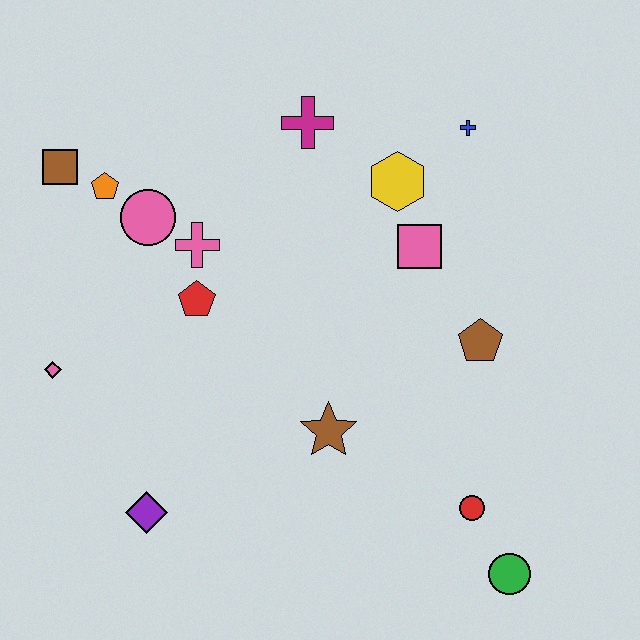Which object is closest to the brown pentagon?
The pink square is closest to the brown pentagon.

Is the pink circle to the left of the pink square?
Yes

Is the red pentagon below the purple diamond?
No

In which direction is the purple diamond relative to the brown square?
The purple diamond is below the brown square.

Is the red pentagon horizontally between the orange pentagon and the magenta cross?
Yes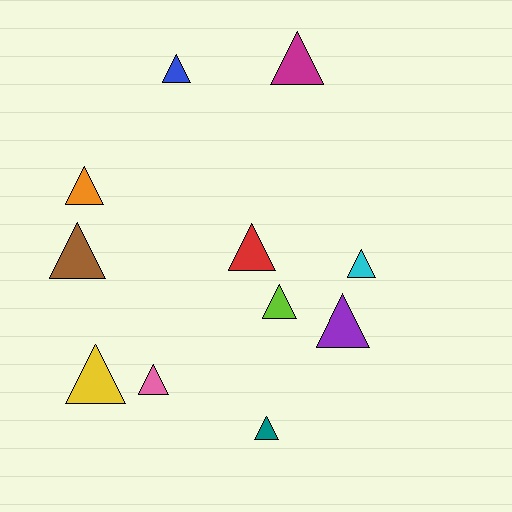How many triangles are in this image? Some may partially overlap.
There are 11 triangles.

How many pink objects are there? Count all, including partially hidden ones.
There is 1 pink object.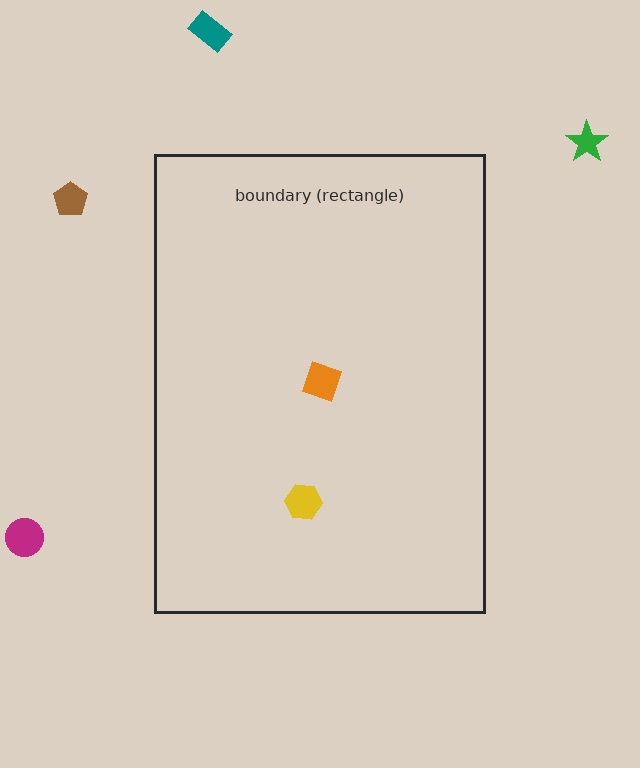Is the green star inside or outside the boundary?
Outside.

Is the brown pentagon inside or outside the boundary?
Outside.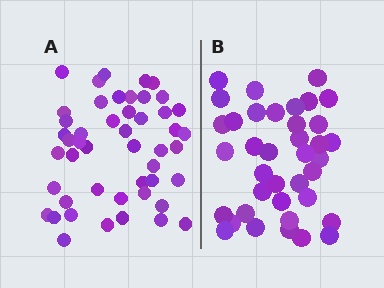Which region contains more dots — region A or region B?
Region A (the left region) has more dots.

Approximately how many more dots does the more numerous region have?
Region A has roughly 10 or so more dots than region B.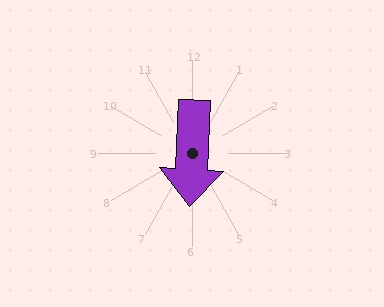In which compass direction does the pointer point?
South.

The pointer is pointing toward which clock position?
Roughly 6 o'clock.